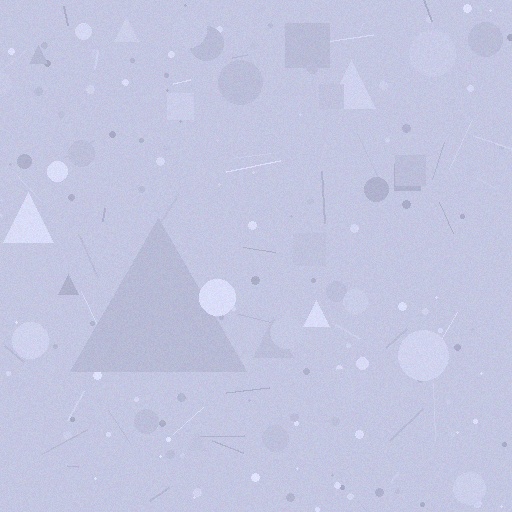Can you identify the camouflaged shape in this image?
The camouflaged shape is a triangle.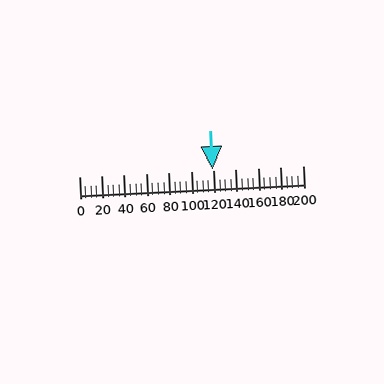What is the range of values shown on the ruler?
The ruler shows values from 0 to 200.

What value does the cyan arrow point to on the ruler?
The cyan arrow points to approximately 119.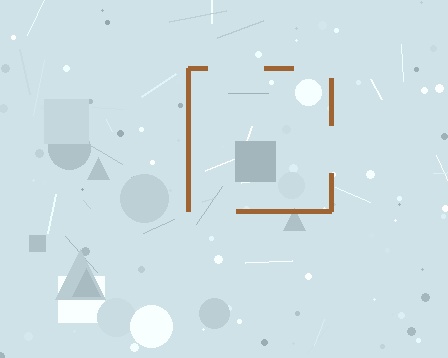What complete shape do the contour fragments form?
The contour fragments form a square.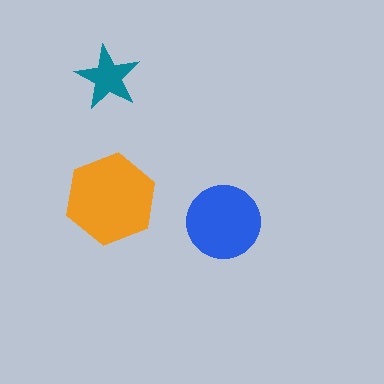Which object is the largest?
The orange hexagon.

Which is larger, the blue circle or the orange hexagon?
The orange hexagon.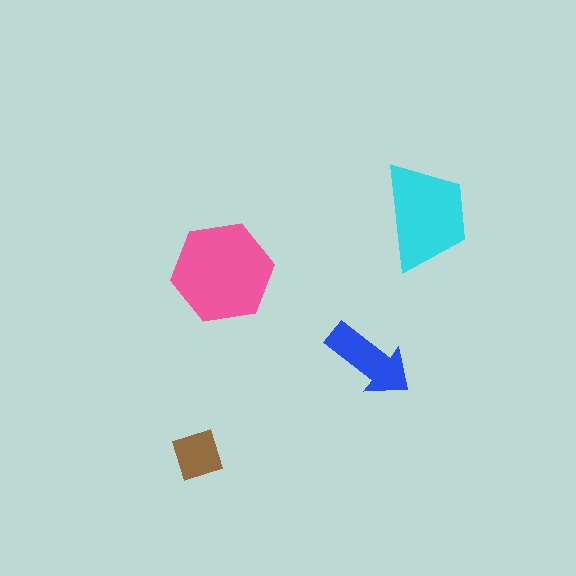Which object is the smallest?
The brown diamond.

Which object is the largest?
The pink hexagon.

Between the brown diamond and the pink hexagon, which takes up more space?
The pink hexagon.